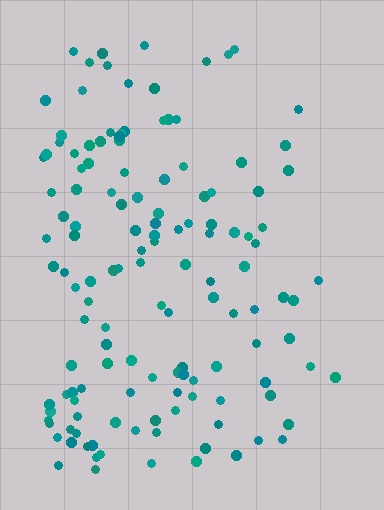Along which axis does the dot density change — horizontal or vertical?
Horizontal.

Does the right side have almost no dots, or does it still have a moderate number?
Still a moderate number, just noticeably fewer than the left.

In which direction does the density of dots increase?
From right to left, with the left side densest.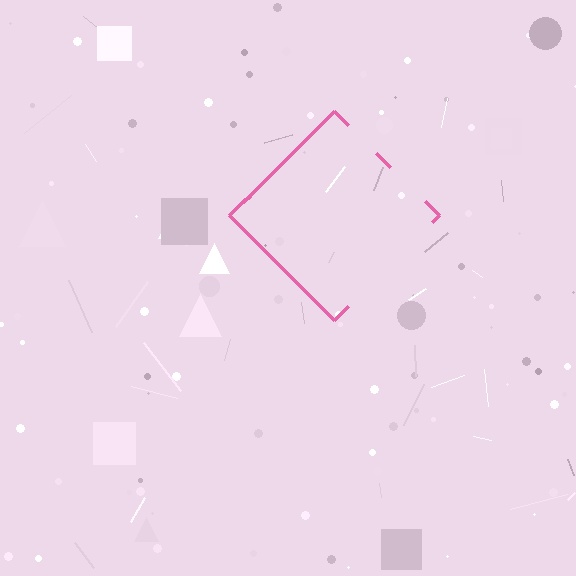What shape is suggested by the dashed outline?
The dashed outline suggests a diamond.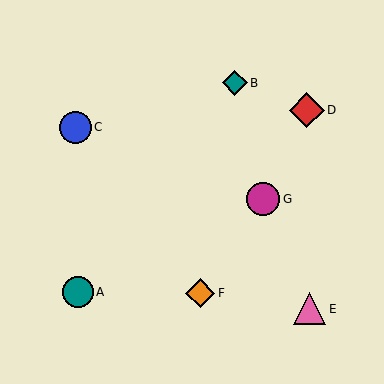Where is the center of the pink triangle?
The center of the pink triangle is at (309, 309).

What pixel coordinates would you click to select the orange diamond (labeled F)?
Click at (200, 293) to select the orange diamond F.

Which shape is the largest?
The red diamond (labeled D) is the largest.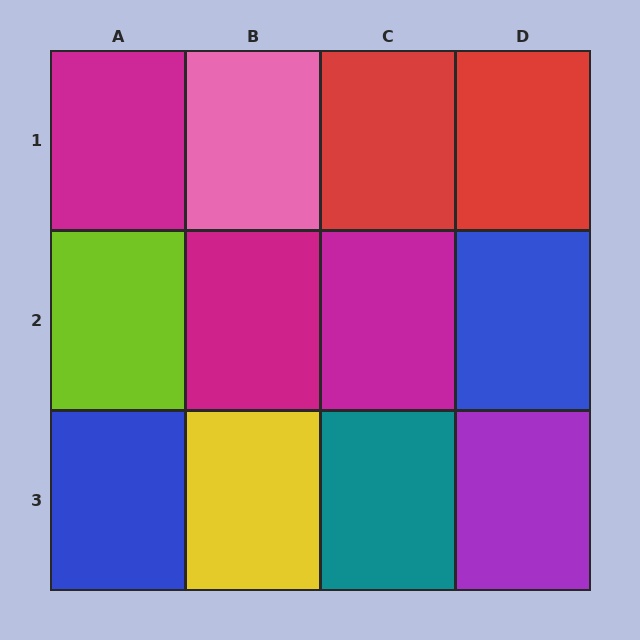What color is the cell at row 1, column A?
Magenta.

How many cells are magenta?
3 cells are magenta.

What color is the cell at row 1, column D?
Red.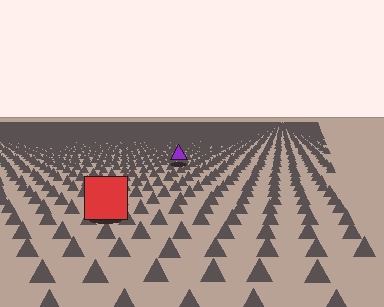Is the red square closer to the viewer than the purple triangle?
Yes. The red square is closer — you can tell from the texture gradient: the ground texture is coarser near it.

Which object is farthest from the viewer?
The purple triangle is farthest from the viewer. It appears smaller and the ground texture around it is denser.